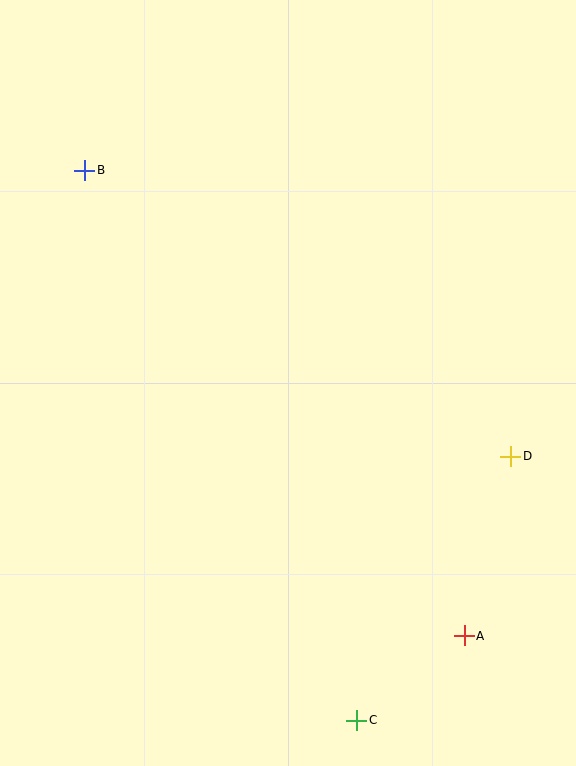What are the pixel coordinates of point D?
Point D is at (511, 456).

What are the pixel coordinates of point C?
Point C is at (357, 720).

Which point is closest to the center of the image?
Point D at (511, 456) is closest to the center.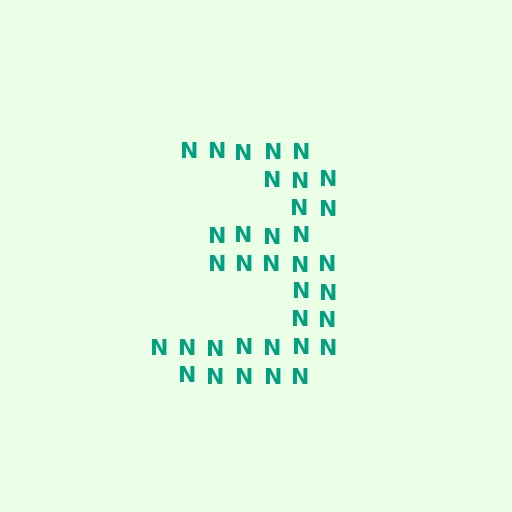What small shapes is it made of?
It is made of small letter N's.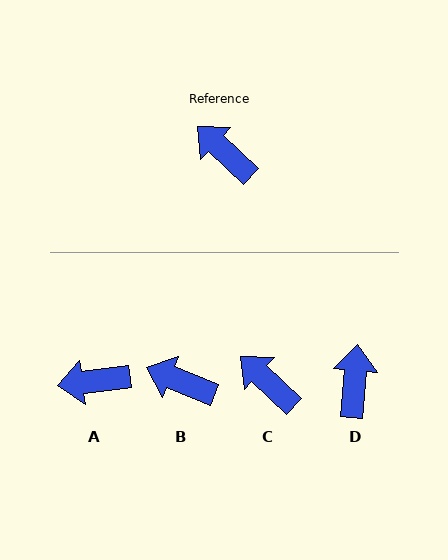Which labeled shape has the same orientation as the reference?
C.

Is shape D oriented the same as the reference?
No, it is off by about 52 degrees.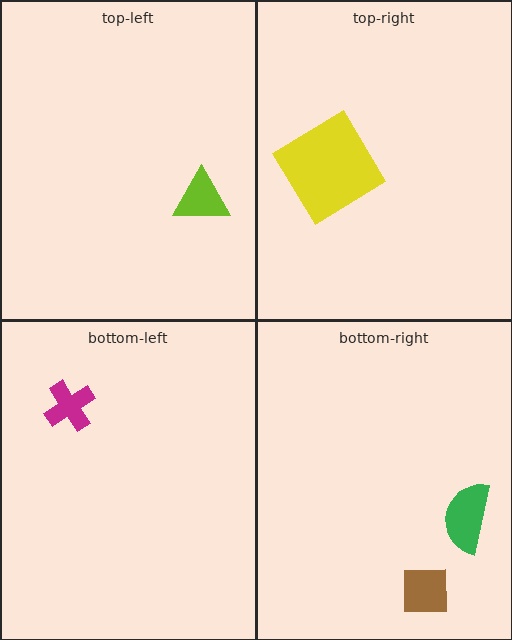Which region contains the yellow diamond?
The top-right region.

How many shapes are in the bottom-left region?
1.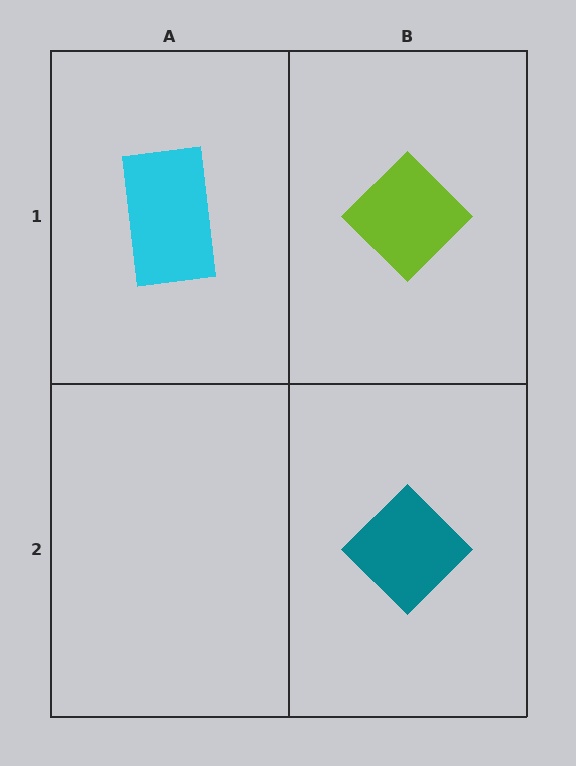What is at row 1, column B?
A lime diamond.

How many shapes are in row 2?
1 shape.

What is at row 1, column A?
A cyan rectangle.